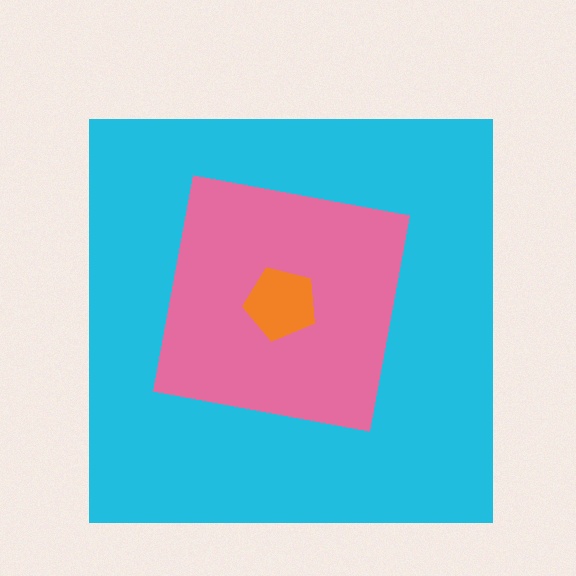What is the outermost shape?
The cyan square.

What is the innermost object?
The orange pentagon.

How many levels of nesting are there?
3.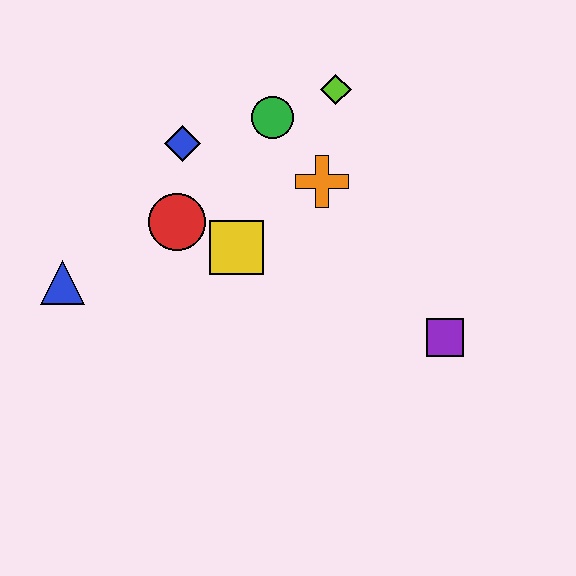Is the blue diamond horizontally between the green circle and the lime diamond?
No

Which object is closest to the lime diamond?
The green circle is closest to the lime diamond.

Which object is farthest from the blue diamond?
The purple square is farthest from the blue diamond.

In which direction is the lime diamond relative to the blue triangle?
The lime diamond is to the right of the blue triangle.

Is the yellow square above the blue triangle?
Yes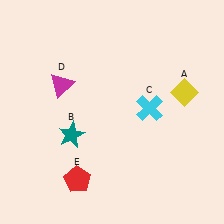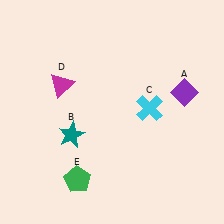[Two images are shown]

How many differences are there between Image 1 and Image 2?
There are 2 differences between the two images.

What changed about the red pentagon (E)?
In Image 1, E is red. In Image 2, it changed to green.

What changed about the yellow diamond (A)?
In Image 1, A is yellow. In Image 2, it changed to purple.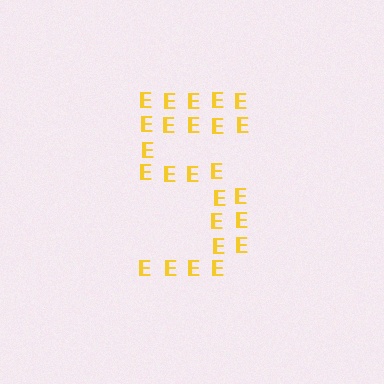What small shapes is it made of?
It is made of small letter E's.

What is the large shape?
The large shape is the digit 5.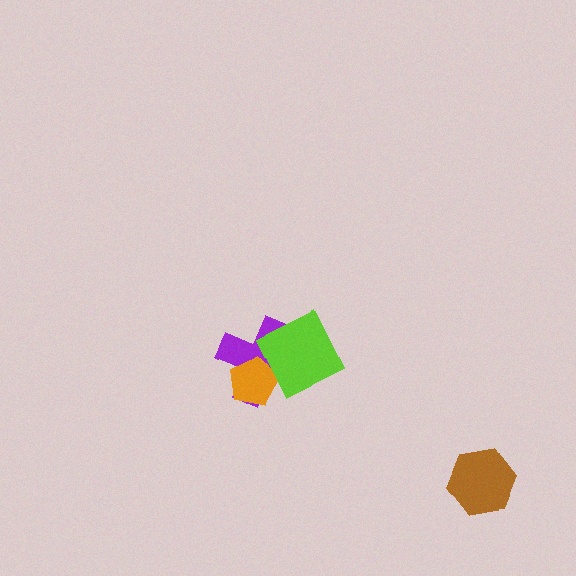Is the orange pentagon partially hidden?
Yes, it is partially covered by another shape.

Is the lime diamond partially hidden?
No, no other shape covers it.